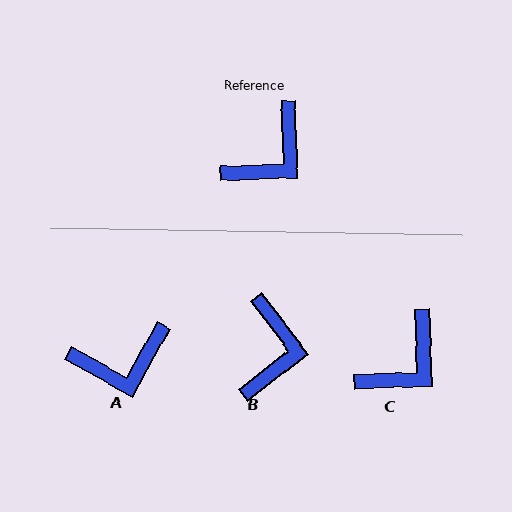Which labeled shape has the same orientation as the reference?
C.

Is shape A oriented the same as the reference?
No, it is off by about 31 degrees.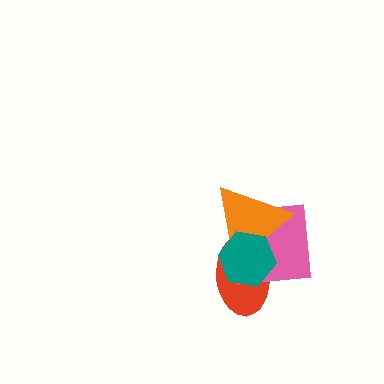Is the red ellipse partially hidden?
Yes, it is partially covered by another shape.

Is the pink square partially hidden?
Yes, it is partially covered by another shape.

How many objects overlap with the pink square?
3 objects overlap with the pink square.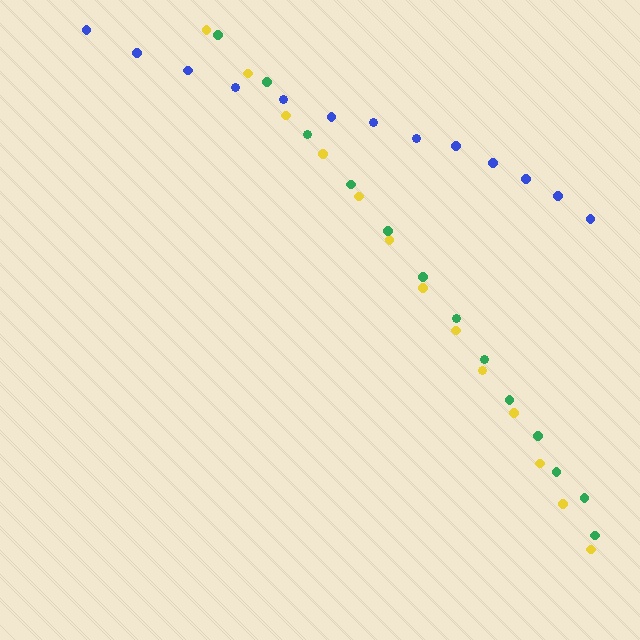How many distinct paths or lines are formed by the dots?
There are 3 distinct paths.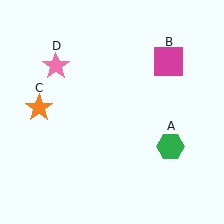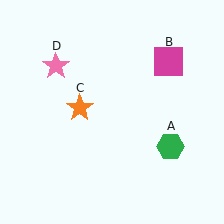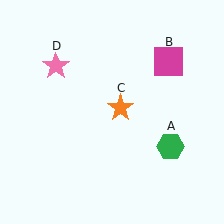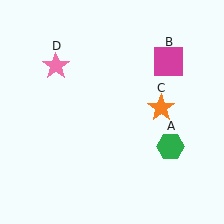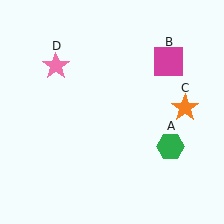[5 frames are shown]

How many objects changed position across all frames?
1 object changed position: orange star (object C).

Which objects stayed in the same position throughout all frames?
Green hexagon (object A) and magenta square (object B) and pink star (object D) remained stationary.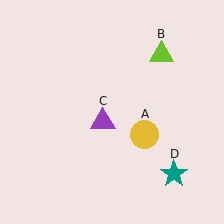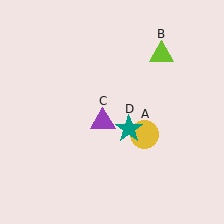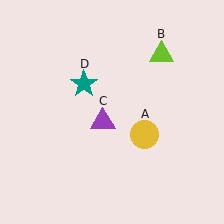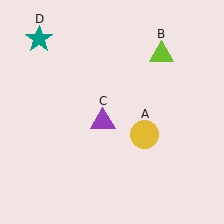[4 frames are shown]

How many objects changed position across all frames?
1 object changed position: teal star (object D).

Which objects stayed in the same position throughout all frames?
Yellow circle (object A) and lime triangle (object B) and purple triangle (object C) remained stationary.